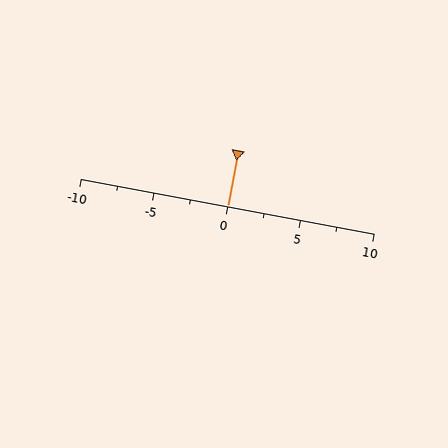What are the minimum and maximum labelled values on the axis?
The axis runs from -10 to 10.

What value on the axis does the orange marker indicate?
The marker indicates approximately 0.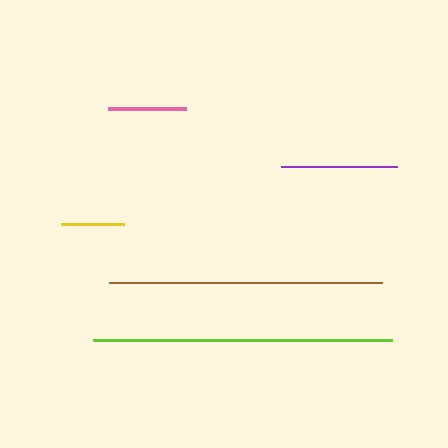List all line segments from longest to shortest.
From longest to shortest: lime, brown, purple, pink, yellow.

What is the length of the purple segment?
The purple segment is approximately 116 pixels long.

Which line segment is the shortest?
The yellow line is the shortest at approximately 63 pixels.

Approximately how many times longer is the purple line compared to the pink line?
The purple line is approximately 1.5 times the length of the pink line.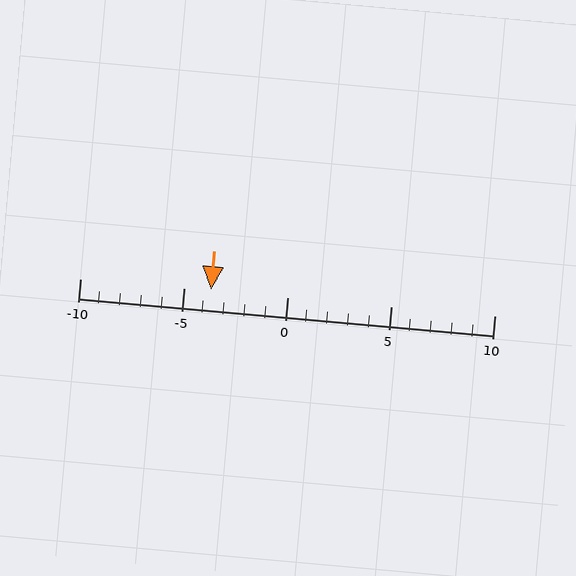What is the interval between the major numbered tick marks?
The major tick marks are spaced 5 units apart.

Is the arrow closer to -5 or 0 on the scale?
The arrow is closer to -5.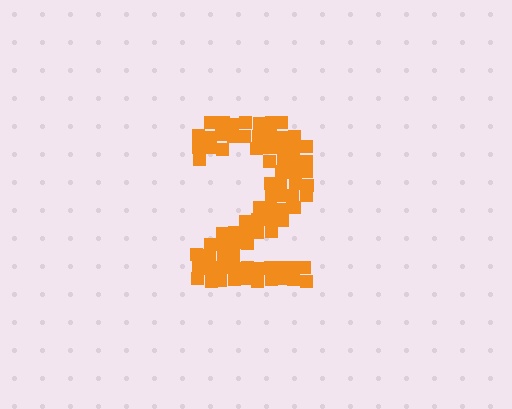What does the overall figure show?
The overall figure shows the digit 2.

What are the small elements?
The small elements are squares.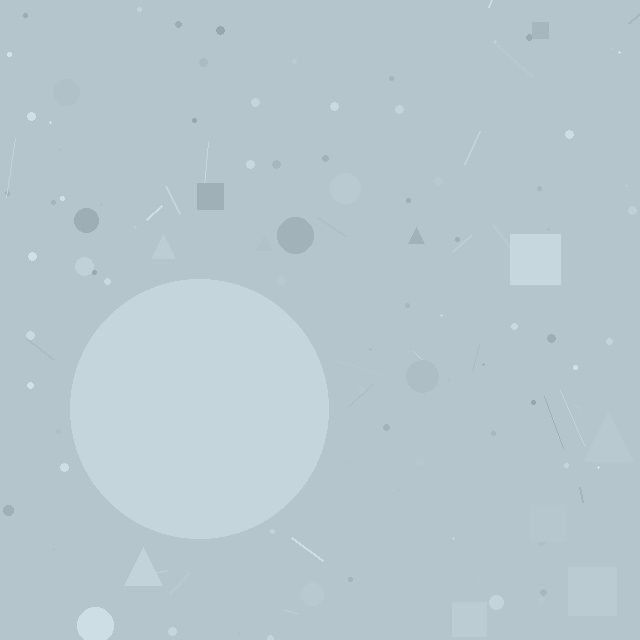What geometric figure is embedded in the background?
A circle is embedded in the background.